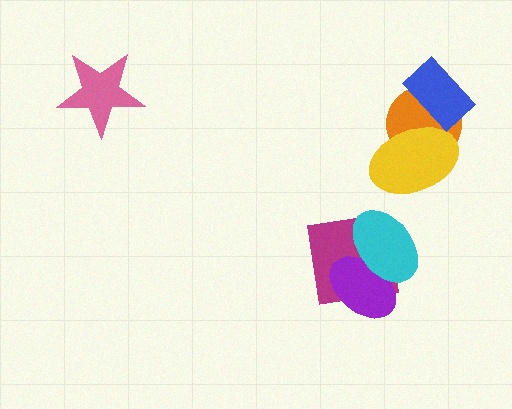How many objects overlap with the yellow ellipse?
2 objects overlap with the yellow ellipse.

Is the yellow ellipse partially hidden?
Yes, it is partially covered by another shape.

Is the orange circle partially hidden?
Yes, it is partially covered by another shape.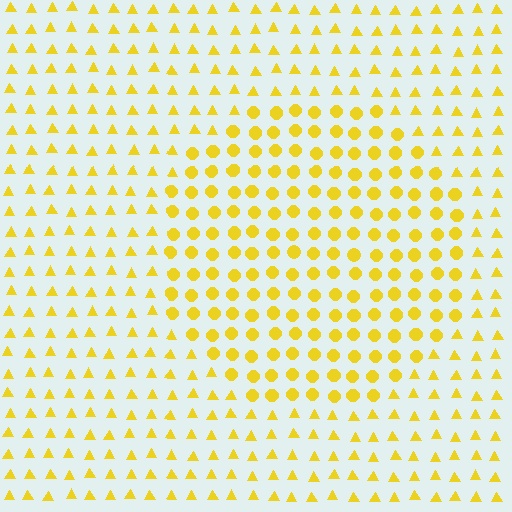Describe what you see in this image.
The image is filled with small yellow elements arranged in a uniform grid. A circle-shaped region contains circles, while the surrounding area contains triangles. The boundary is defined purely by the change in element shape.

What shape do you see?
I see a circle.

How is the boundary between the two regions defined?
The boundary is defined by a change in element shape: circles inside vs. triangles outside. All elements share the same color and spacing.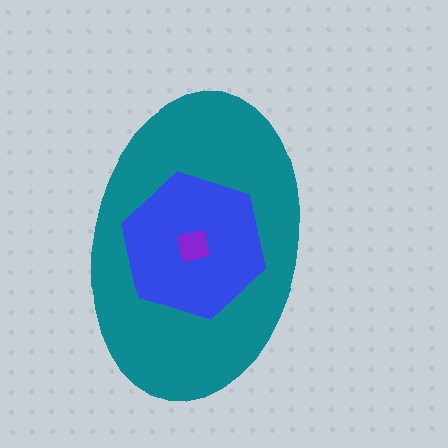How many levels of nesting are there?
3.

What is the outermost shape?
The teal ellipse.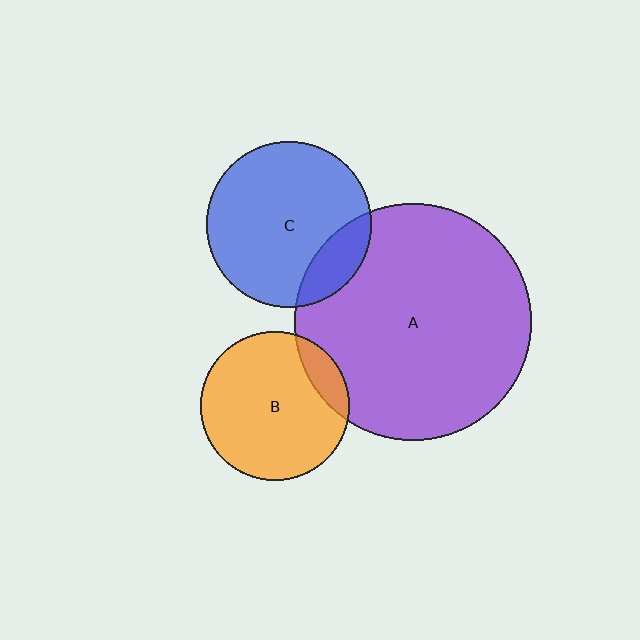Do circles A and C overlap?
Yes.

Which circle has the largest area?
Circle A (purple).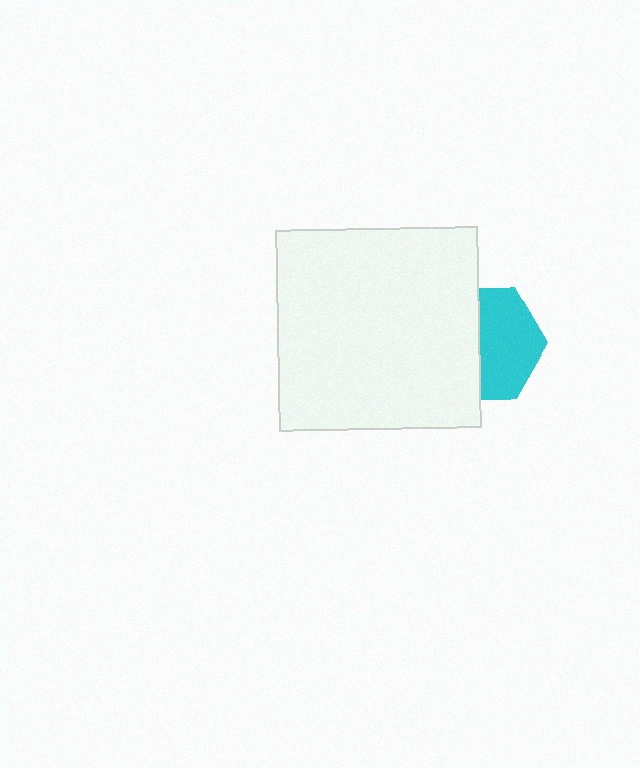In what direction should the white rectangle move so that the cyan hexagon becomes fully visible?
The white rectangle should move left. That is the shortest direction to clear the overlap and leave the cyan hexagon fully visible.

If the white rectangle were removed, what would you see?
You would see the complete cyan hexagon.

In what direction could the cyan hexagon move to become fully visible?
The cyan hexagon could move right. That would shift it out from behind the white rectangle entirely.